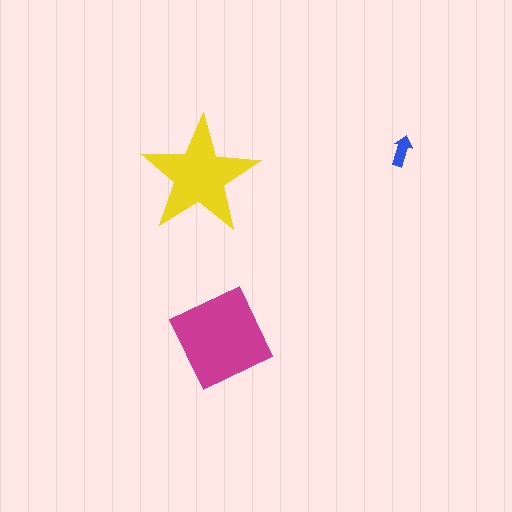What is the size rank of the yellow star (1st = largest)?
2nd.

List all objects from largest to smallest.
The magenta diamond, the yellow star, the blue arrow.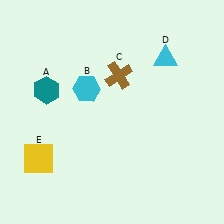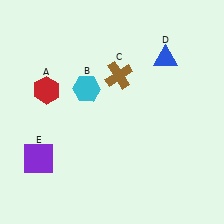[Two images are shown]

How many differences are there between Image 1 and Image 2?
There are 3 differences between the two images.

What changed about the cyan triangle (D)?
In Image 1, D is cyan. In Image 2, it changed to blue.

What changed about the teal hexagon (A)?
In Image 1, A is teal. In Image 2, it changed to red.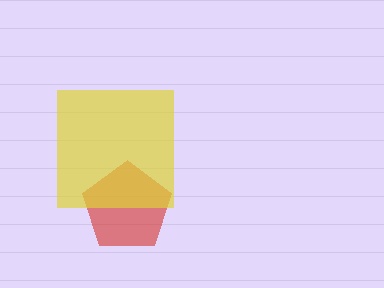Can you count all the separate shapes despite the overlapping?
Yes, there are 2 separate shapes.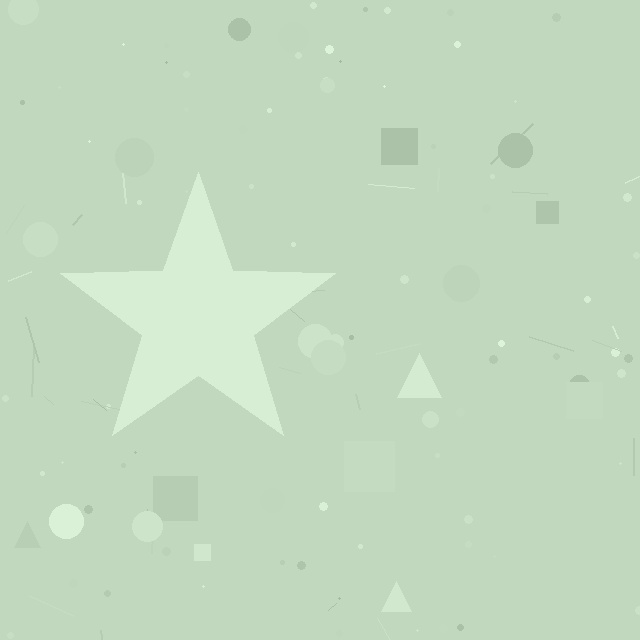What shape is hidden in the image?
A star is hidden in the image.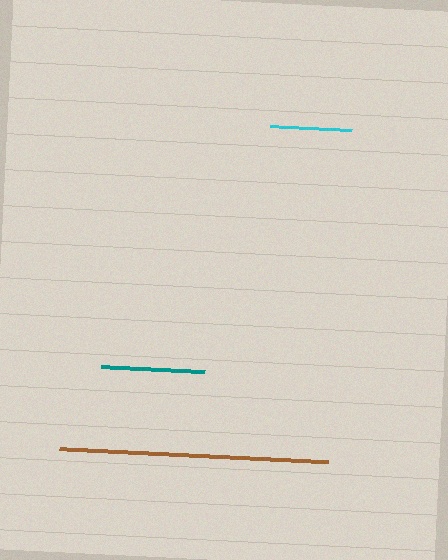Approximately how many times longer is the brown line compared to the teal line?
The brown line is approximately 2.6 times the length of the teal line.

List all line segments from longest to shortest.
From longest to shortest: brown, teal, cyan.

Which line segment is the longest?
The brown line is the longest at approximately 269 pixels.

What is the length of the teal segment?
The teal segment is approximately 103 pixels long.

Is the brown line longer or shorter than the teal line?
The brown line is longer than the teal line.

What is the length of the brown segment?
The brown segment is approximately 269 pixels long.